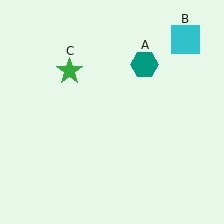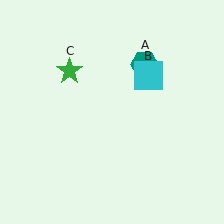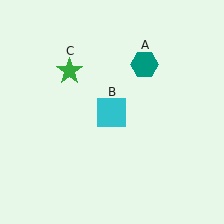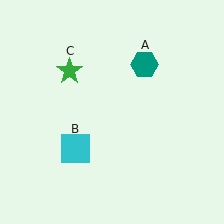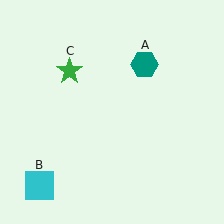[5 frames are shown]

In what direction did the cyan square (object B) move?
The cyan square (object B) moved down and to the left.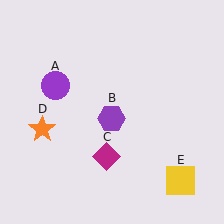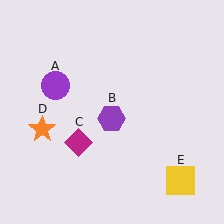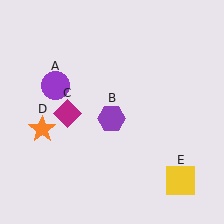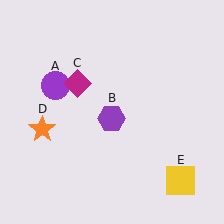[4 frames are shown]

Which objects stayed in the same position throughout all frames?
Purple circle (object A) and purple hexagon (object B) and orange star (object D) and yellow square (object E) remained stationary.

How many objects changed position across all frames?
1 object changed position: magenta diamond (object C).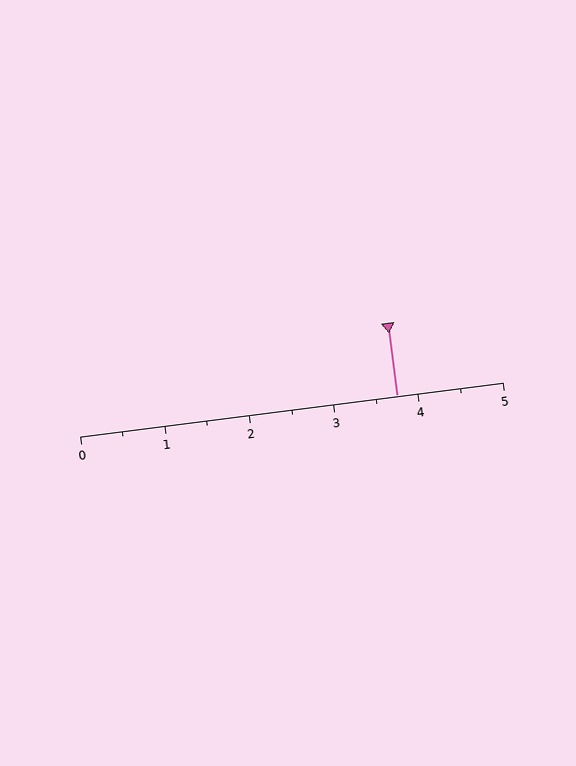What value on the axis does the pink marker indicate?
The marker indicates approximately 3.8.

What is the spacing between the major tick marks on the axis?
The major ticks are spaced 1 apart.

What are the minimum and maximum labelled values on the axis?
The axis runs from 0 to 5.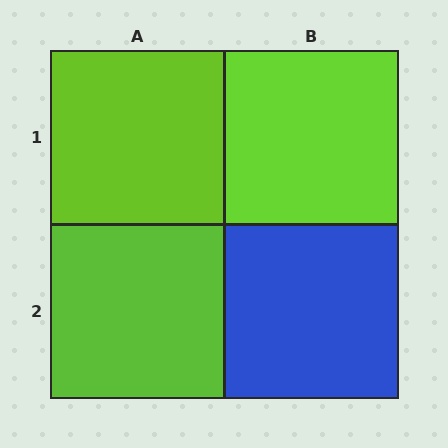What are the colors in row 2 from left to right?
Lime, blue.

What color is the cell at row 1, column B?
Lime.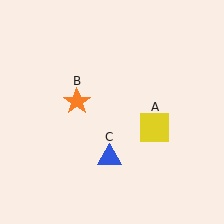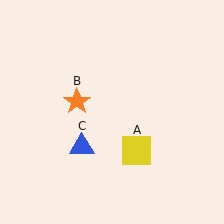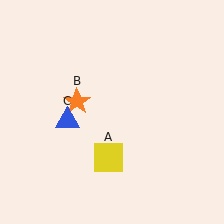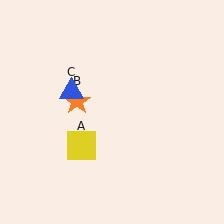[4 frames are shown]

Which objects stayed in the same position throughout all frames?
Orange star (object B) remained stationary.